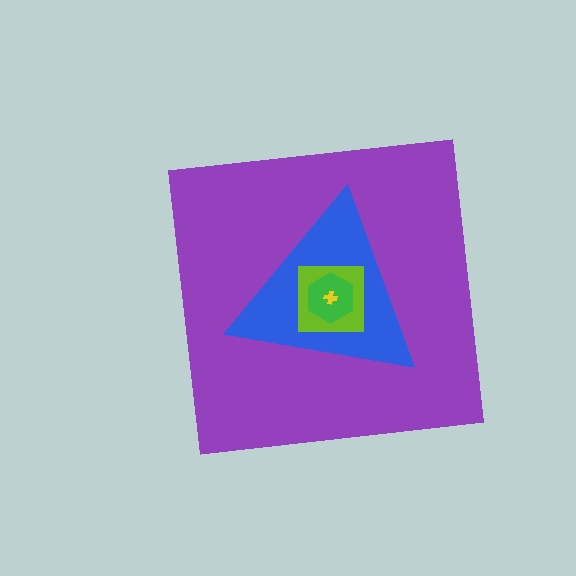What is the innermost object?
The yellow cross.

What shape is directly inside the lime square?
The green hexagon.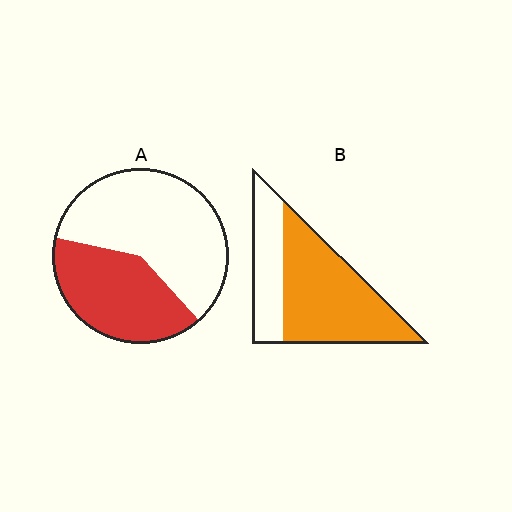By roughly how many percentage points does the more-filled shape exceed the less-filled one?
By roughly 30 percentage points (B over A).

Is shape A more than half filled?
No.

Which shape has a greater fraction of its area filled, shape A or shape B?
Shape B.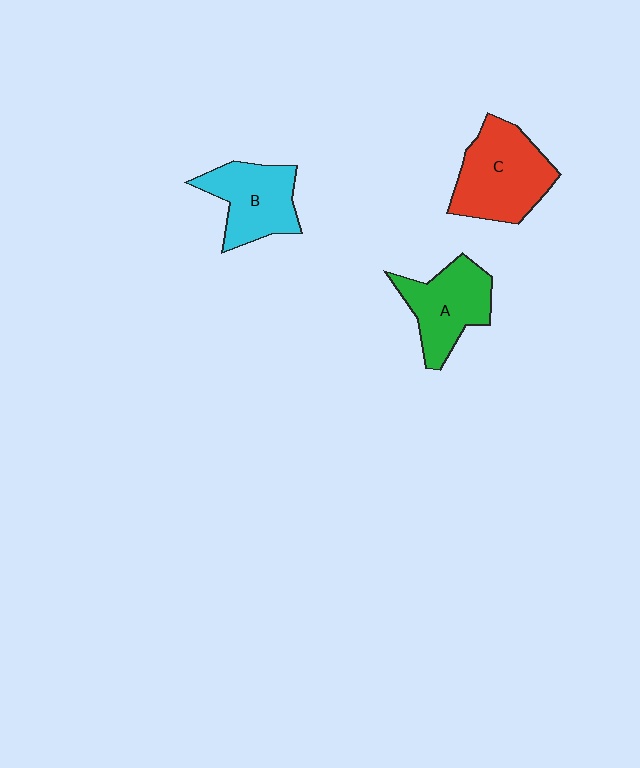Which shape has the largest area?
Shape C (red).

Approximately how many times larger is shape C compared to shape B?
Approximately 1.3 times.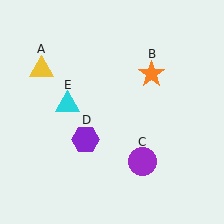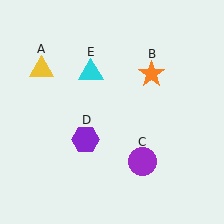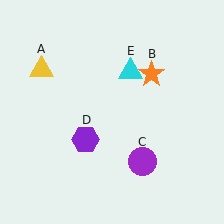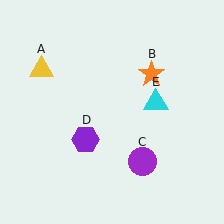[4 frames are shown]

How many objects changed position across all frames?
1 object changed position: cyan triangle (object E).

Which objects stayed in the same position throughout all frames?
Yellow triangle (object A) and orange star (object B) and purple circle (object C) and purple hexagon (object D) remained stationary.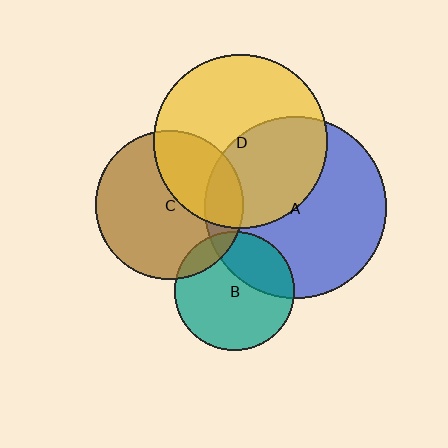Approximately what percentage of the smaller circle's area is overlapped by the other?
Approximately 35%.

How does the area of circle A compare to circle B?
Approximately 2.3 times.